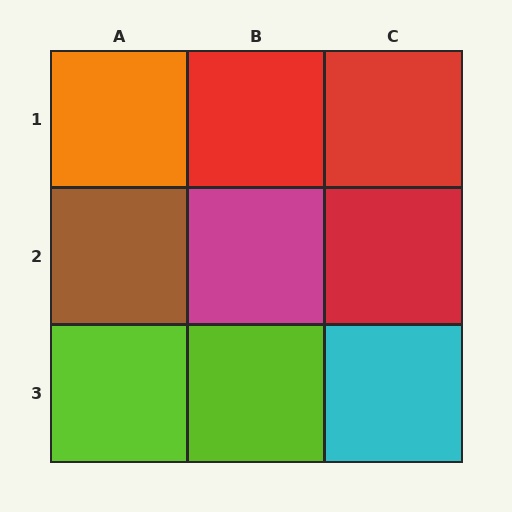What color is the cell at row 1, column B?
Red.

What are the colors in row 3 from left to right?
Lime, lime, cyan.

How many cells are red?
3 cells are red.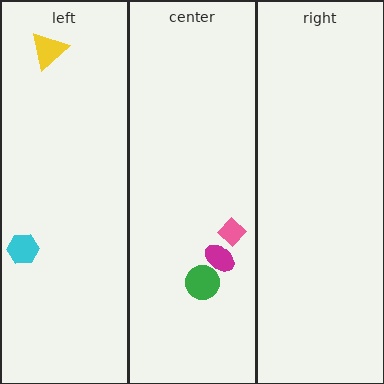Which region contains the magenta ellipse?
The center region.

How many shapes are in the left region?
2.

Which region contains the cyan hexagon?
The left region.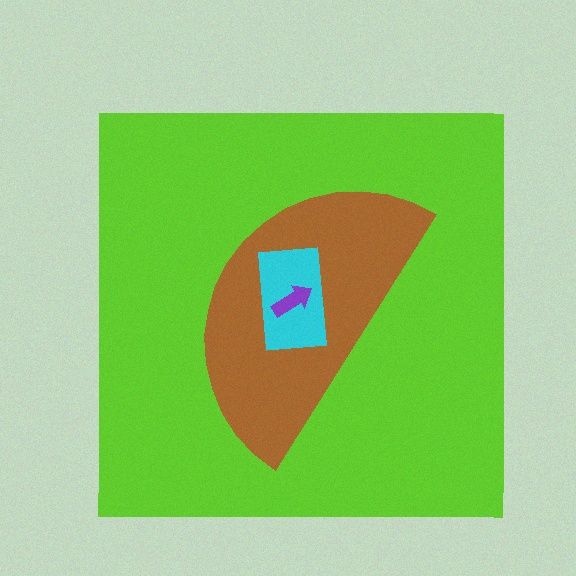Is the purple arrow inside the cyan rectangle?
Yes.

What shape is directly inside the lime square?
The brown semicircle.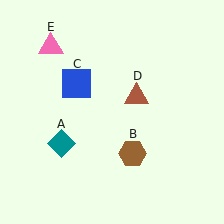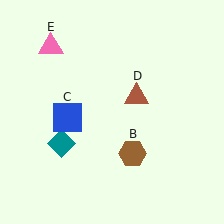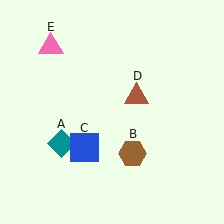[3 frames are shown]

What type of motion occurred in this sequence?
The blue square (object C) rotated counterclockwise around the center of the scene.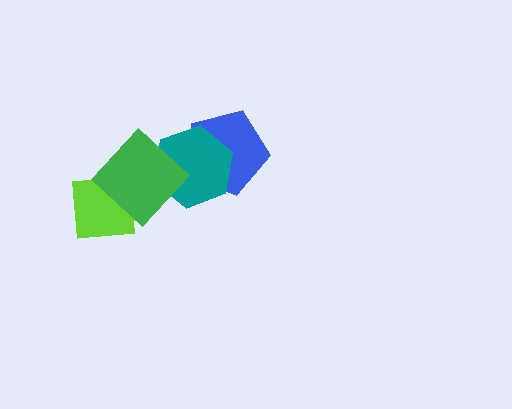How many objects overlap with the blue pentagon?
1 object overlaps with the blue pentagon.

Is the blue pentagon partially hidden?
Yes, it is partially covered by another shape.